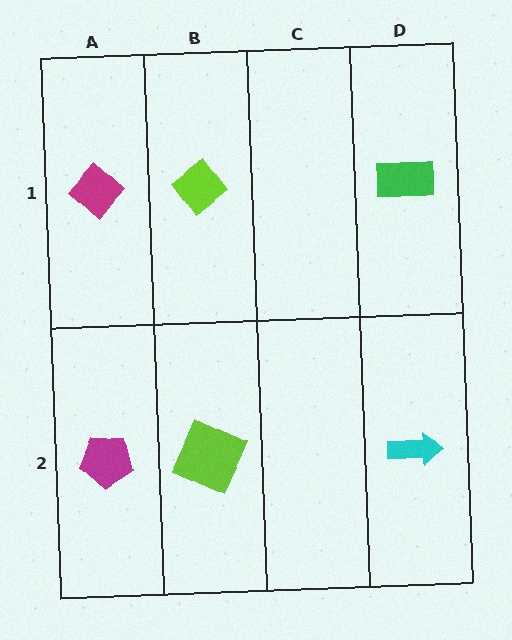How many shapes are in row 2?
3 shapes.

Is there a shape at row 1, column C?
No, that cell is empty.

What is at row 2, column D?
A cyan arrow.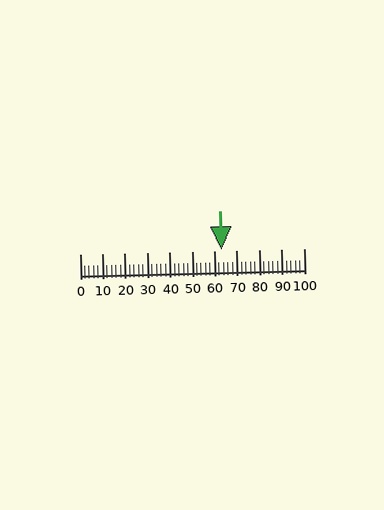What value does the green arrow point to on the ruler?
The green arrow points to approximately 63.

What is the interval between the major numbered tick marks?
The major tick marks are spaced 10 units apart.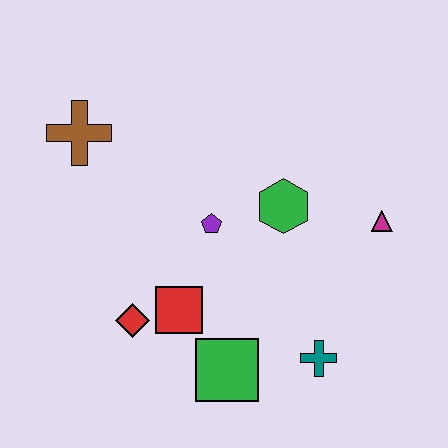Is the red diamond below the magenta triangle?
Yes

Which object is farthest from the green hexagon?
The brown cross is farthest from the green hexagon.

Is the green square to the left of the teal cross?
Yes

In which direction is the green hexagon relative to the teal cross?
The green hexagon is above the teal cross.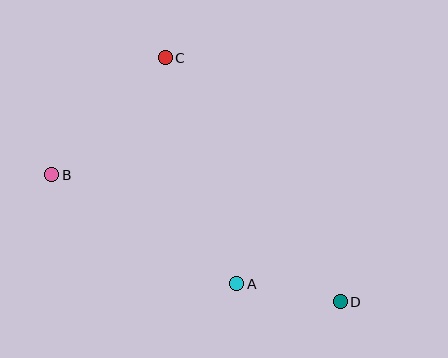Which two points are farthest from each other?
Points B and D are farthest from each other.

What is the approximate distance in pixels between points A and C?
The distance between A and C is approximately 237 pixels.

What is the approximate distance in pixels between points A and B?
The distance between A and B is approximately 215 pixels.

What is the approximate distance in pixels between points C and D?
The distance between C and D is approximately 301 pixels.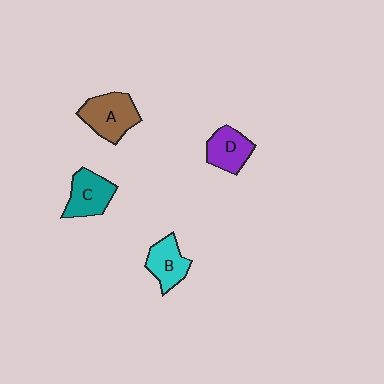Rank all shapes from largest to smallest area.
From largest to smallest: A (brown), C (teal), D (purple), B (cyan).